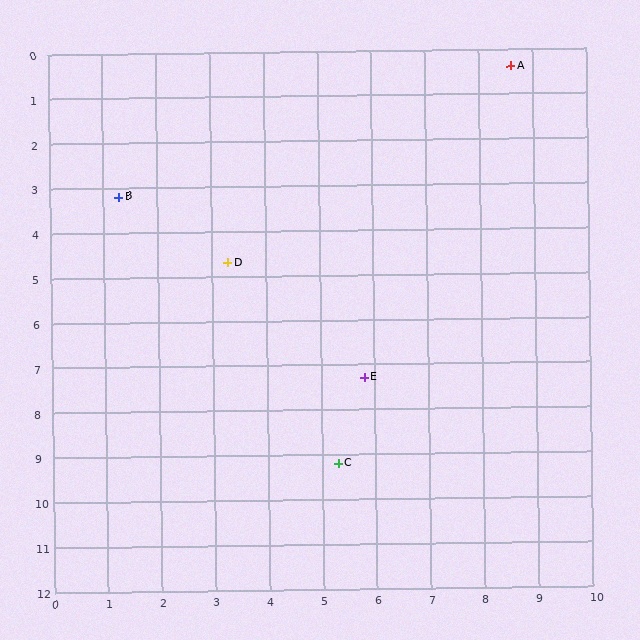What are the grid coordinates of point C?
Point C is at approximately (5.3, 9.2).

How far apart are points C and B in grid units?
Points C and B are about 7.2 grid units apart.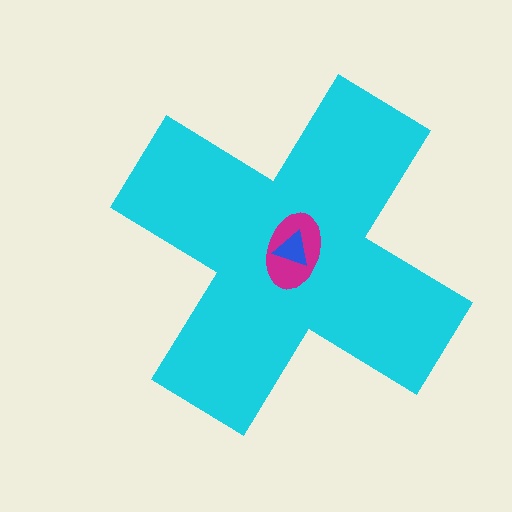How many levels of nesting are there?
3.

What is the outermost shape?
The cyan cross.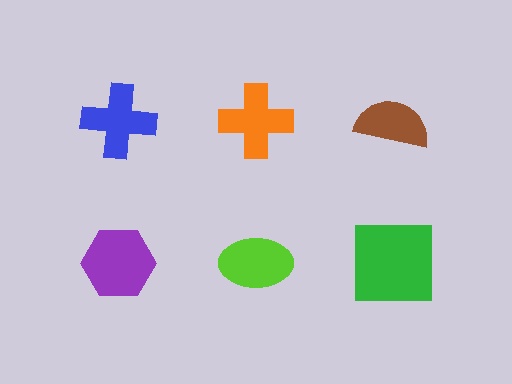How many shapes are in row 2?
3 shapes.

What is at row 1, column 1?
A blue cross.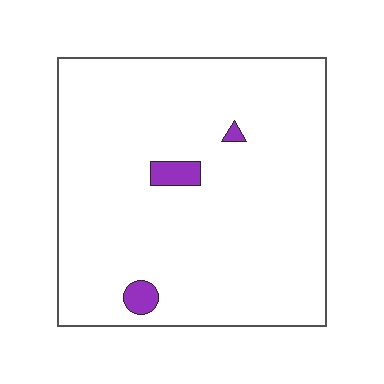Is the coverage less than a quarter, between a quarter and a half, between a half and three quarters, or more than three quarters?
Less than a quarter.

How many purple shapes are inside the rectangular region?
3.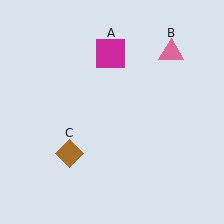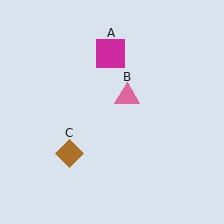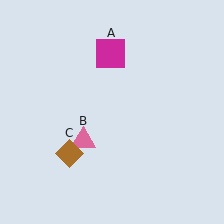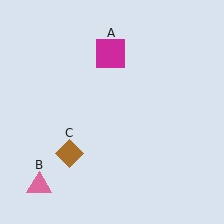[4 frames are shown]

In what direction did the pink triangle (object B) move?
The pink triangle (object B) moved down and to the left.